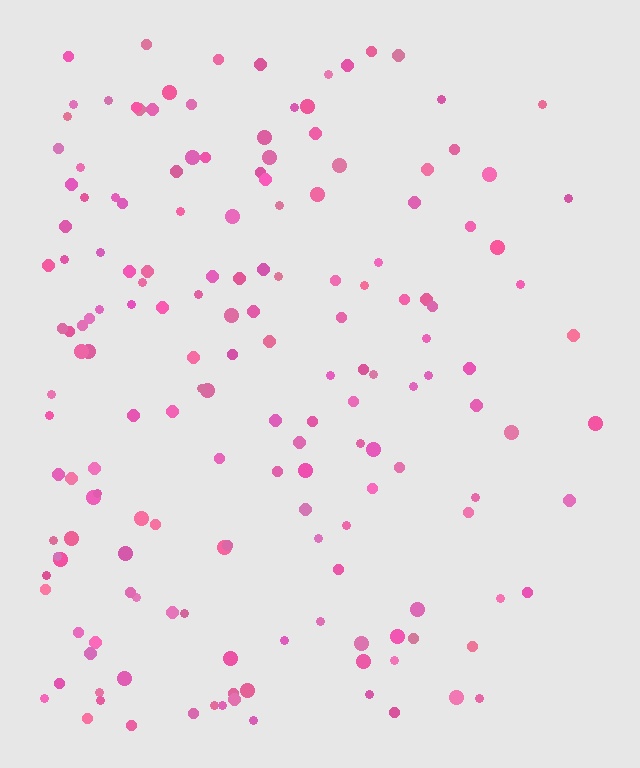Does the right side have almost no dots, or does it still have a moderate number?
Still a moderate number, just noticeably fewer than the left.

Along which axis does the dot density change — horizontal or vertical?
Horizontal.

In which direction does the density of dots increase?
From right to left, with the left side densest.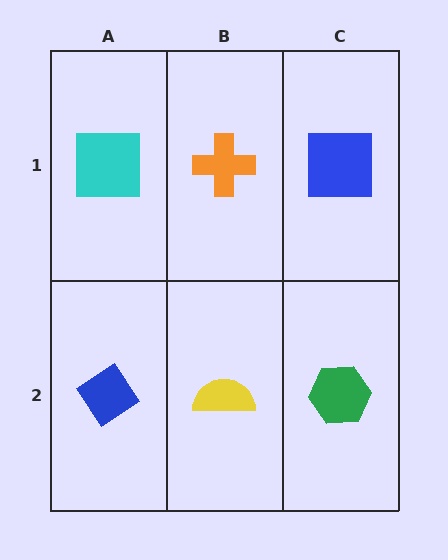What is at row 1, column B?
An orange cross.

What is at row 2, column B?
A yellow semicircle.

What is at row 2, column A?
A blue diamond.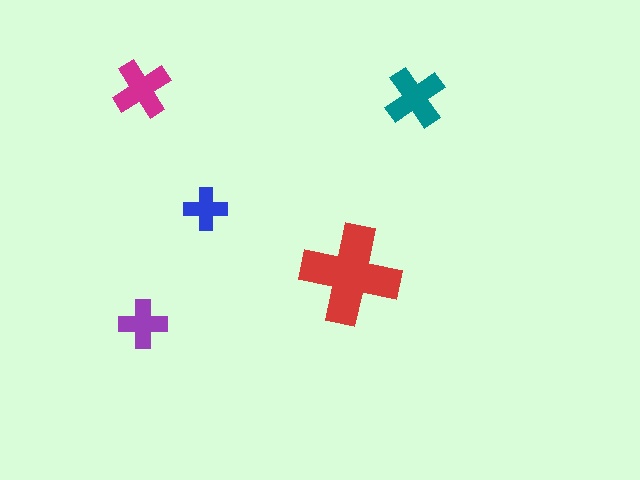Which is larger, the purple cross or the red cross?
The red one.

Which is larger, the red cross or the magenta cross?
The red one.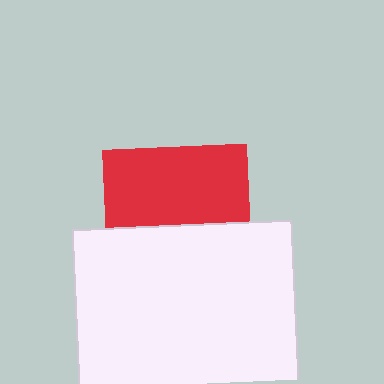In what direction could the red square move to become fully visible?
The red square could move up. That would shift it out from behind the white square entirely.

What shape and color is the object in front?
The object in front is a white square.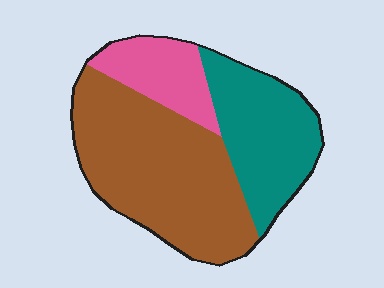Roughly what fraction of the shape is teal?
Teal covers around 30% of the shape.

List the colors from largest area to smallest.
From largest to smallest: brown, teal, pink.